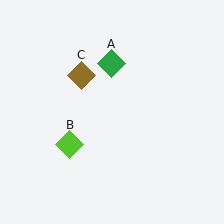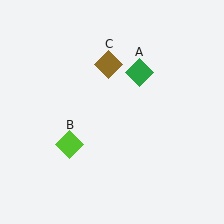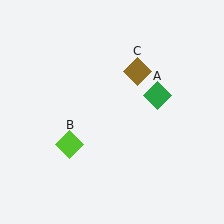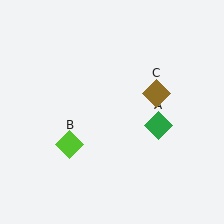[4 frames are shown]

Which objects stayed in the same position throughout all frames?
Lime diamond (object B) remained stationary.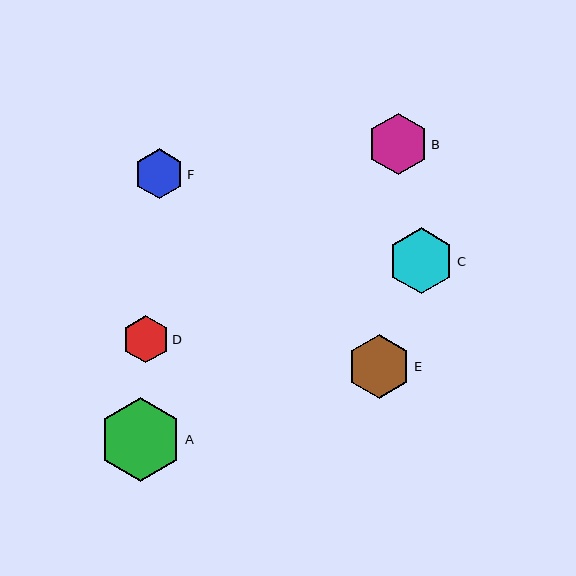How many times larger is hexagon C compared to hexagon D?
Hexagon C is approximately 1.4 times the size of hexagon D.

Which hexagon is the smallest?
Hexagon D is the smallest with a size of approximately 47 pixels.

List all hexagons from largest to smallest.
From largest to smallest: A, C, E, B, F, D.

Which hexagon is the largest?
Hexagon A is the largest with a size of approximately 83 pixels.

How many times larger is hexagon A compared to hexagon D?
Hexagon A is approximately 1.8 times the size of hexagon D.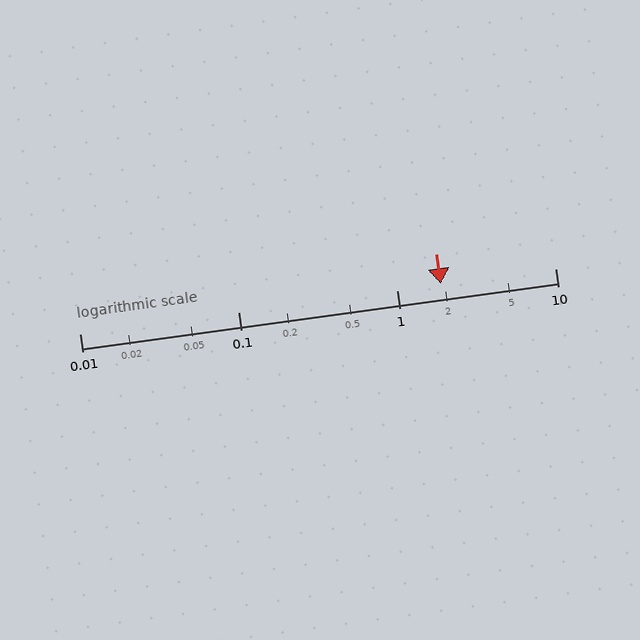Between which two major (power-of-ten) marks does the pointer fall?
The pointer is between 1 and 10.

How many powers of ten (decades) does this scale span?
The scale spans 3 decades, from 0.01 to 10.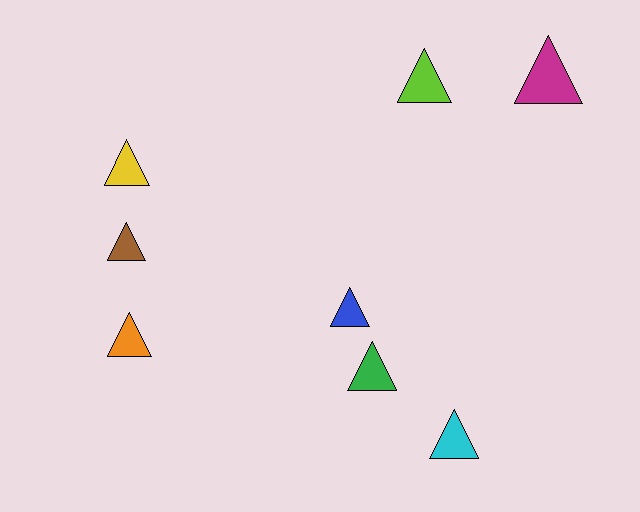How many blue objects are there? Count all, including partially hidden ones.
There is 1 blue object.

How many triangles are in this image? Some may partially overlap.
There are 8 triangles.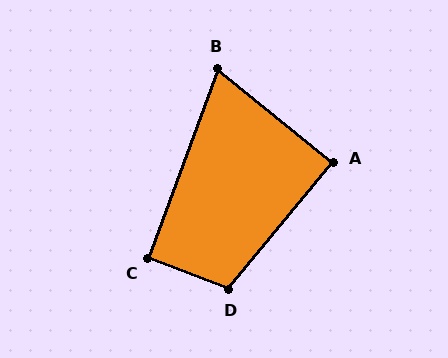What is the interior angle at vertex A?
Approximately 90 degrees (approximately right).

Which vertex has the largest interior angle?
D, at approximately 109 degrees.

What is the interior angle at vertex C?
Approximately 90 degrees (approximately right).